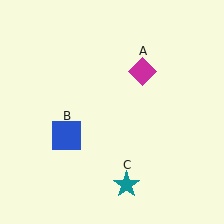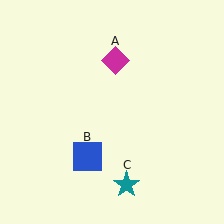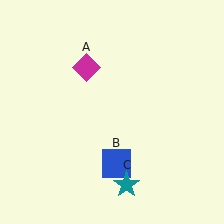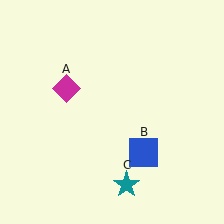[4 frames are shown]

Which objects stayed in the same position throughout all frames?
Teal star (object C) remained stationary.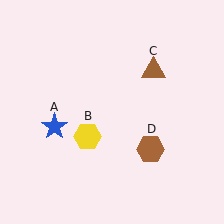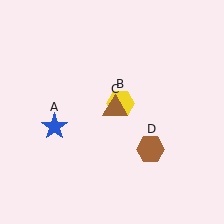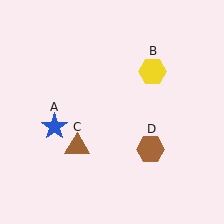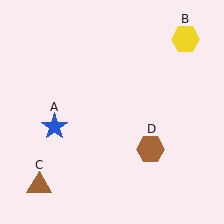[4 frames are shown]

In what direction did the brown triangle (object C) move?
The brown triangle (object C) moved down and to the left.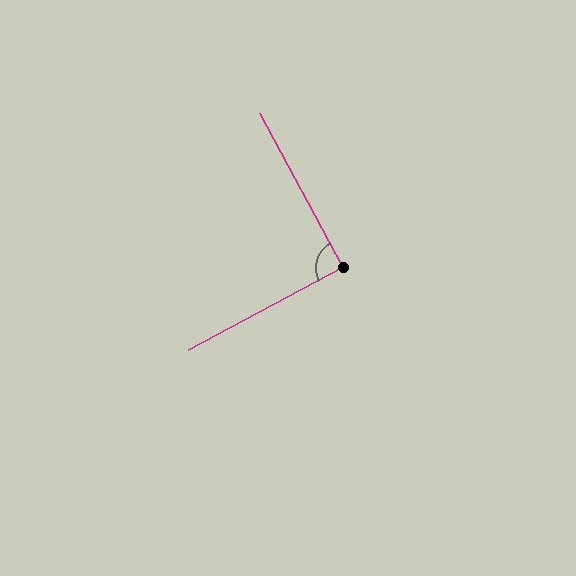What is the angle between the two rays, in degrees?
Approximately 90 degrees.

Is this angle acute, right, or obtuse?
It is approximately a right angle.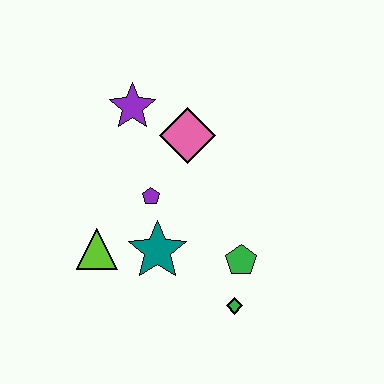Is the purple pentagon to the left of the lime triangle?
No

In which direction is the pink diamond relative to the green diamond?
The pink diamond is above the green diamond.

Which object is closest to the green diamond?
The green pentagon is closest to the green diamond.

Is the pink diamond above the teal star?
Yes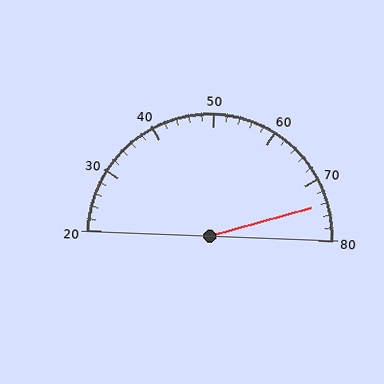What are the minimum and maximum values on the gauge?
The gauge ranges from 20 to 80.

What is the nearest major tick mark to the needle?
The nearest major tick mark is 70.